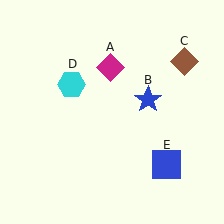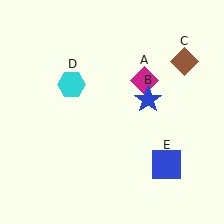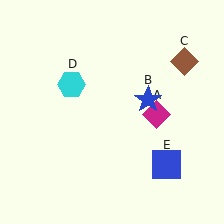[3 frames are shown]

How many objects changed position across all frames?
1 object changed position: magenta diamond (object A).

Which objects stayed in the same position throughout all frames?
Blue star (object B) and brown diamond (object C) and cyan hexagon (object D) and blue square (object E) remained stationary.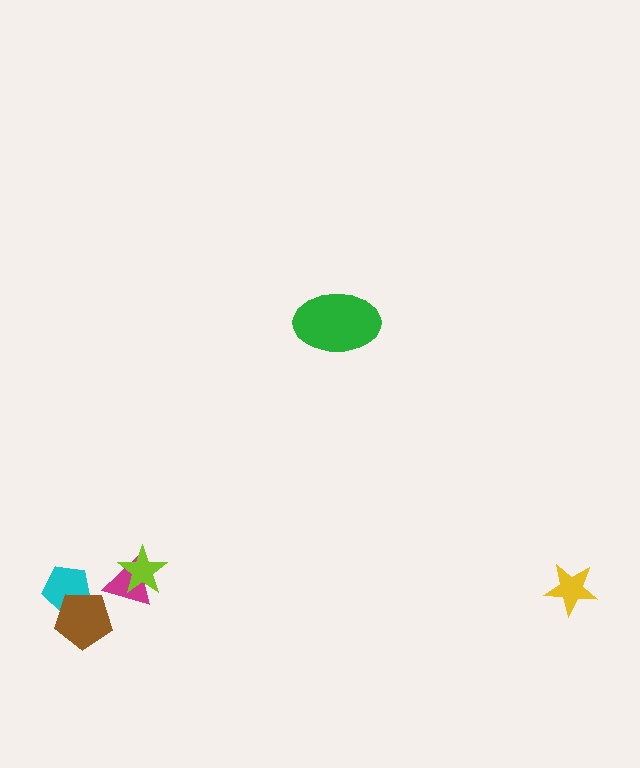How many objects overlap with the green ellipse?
0 objects overlap with the green ellipse.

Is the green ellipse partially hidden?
No, no other shape covers it.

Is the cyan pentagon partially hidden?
Yes, it is partially covered by another shape.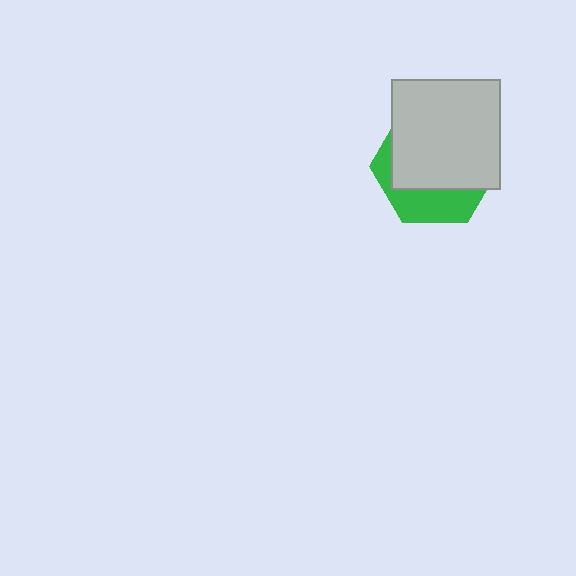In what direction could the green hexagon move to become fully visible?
The green hexagon could move down. That would shift it out from behind the light gray square entirely.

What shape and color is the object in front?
The object in front is a light gray square.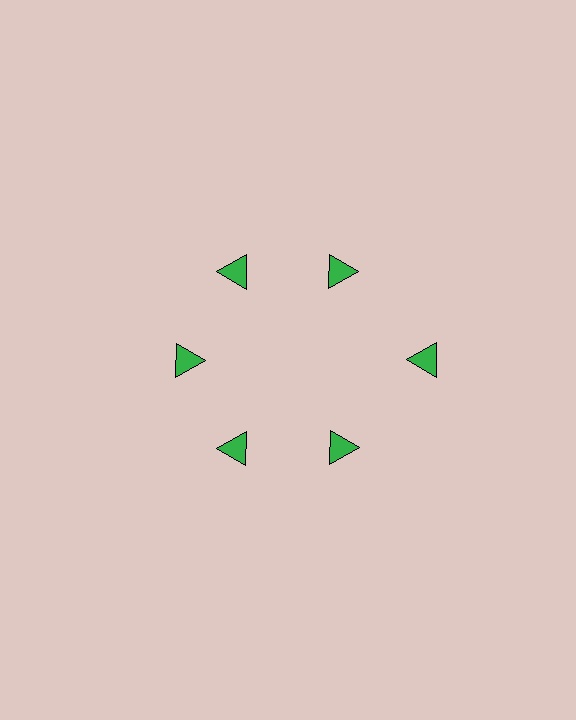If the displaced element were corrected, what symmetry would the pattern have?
It would have 6-fold rotational symmetry — the pattern would map onto itself every 60 degrees.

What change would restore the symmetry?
The symmetry would be restored by moving it inward, back onto the ring so that all 6 triangles sit at equal angles and equal distance from the center.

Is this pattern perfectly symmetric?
No. The 6 green triangles are arranged in a ring, but one element near the 3 o'clock position is pushed outward from the center, breaking the 6-fold rotational symmetry.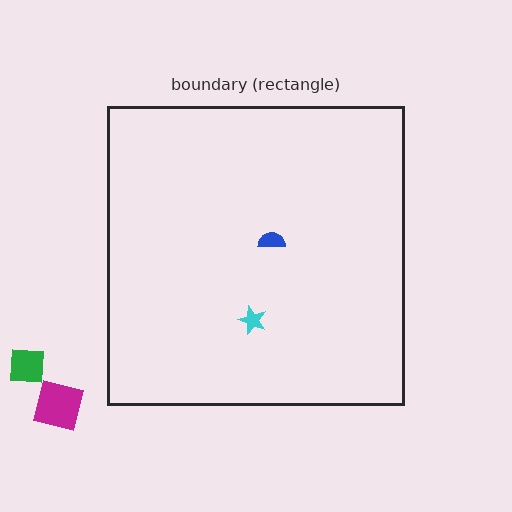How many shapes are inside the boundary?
2 inside, 2 outside.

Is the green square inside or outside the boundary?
Outside.